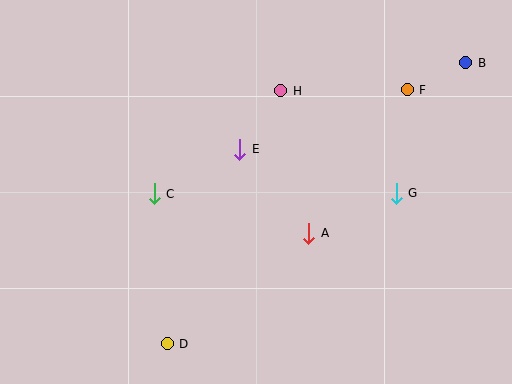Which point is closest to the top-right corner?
Point B is closest to the top-right corner.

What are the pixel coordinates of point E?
Point E is at (240, 149).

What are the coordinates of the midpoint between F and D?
The midpoint between F and D is at (287, 217).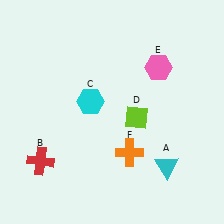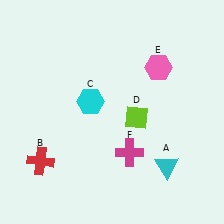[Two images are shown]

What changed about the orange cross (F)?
In Image 1, F is orange. In Image 2, it changed to magenta.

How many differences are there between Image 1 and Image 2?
There is 1 difference between the two images.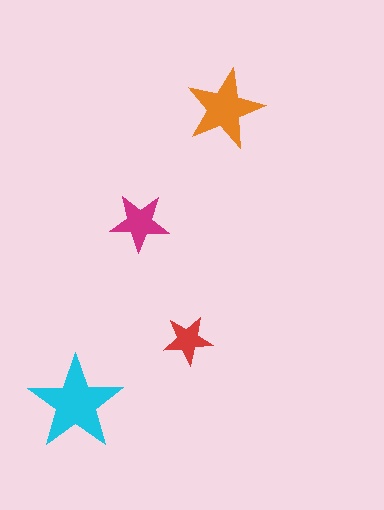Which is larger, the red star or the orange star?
The orange one.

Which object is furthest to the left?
The cyan star is leftmost.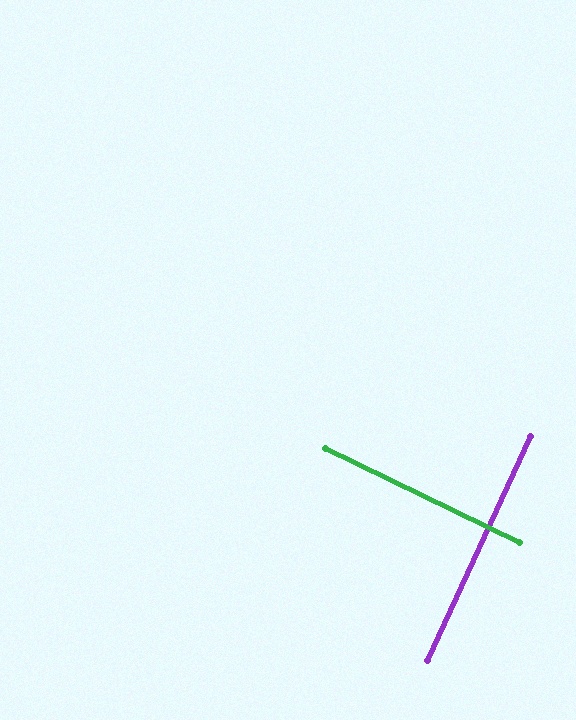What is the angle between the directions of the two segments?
Approximately 89 degrees.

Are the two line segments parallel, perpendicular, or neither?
Perpendicular — they meet at approximately 89°.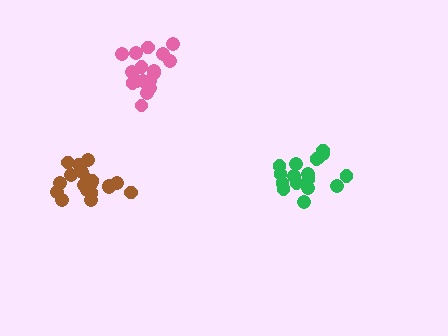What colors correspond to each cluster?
The clusters are colored: green, pink, brown.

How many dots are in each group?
Group 1: 17 dots, Group 2: 17 dots, Group 3: 19 dots (53 total).